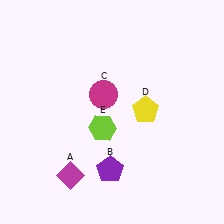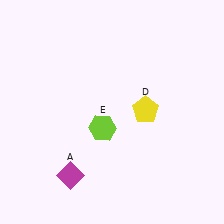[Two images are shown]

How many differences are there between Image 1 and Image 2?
There are 2 differences between the two images.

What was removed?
The purple pentagon (B), the magenta circle (C) were removed in Image 2.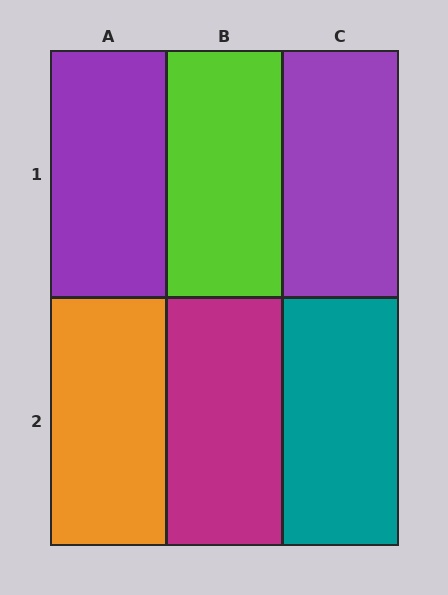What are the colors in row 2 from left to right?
Orange, magenta, teal.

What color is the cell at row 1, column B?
Lime.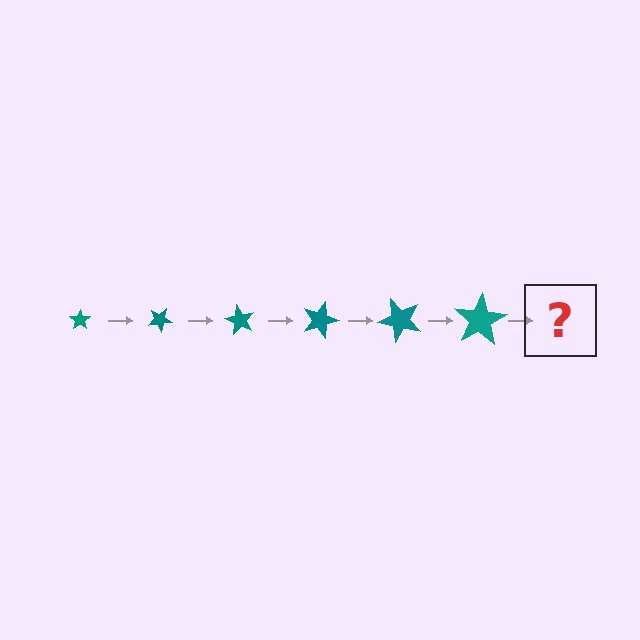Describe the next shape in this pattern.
It should be a star, larger than the previous one and rotated 180 degrees from the start.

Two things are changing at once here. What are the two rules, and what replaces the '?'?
The two rules are that the star grows larger each step and it rotates 30 degrees each step. The '?' should be a star, larger than the previous one and rotated 180 degrees from the start.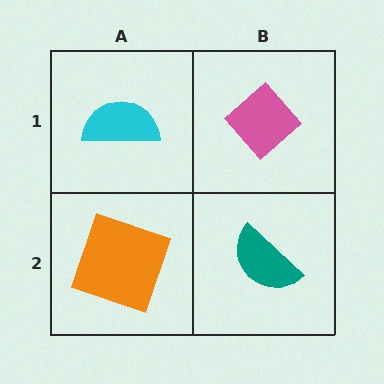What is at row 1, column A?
A cyan semicircle.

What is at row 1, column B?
A pink diamond.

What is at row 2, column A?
An orange square.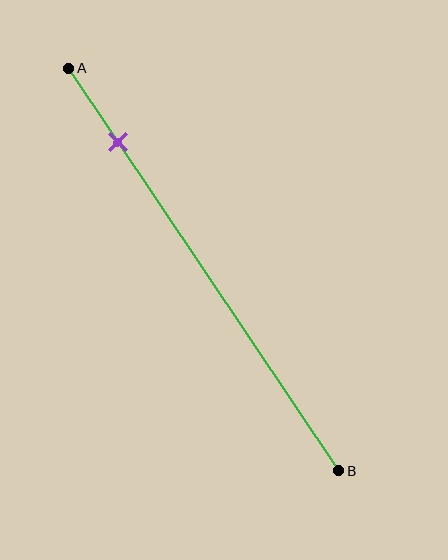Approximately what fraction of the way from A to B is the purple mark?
The purple mark is approximately 20% of the way from A to B.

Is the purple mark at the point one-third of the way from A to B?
No, the mark is at about 20% from A, not at the 33% one-third point.